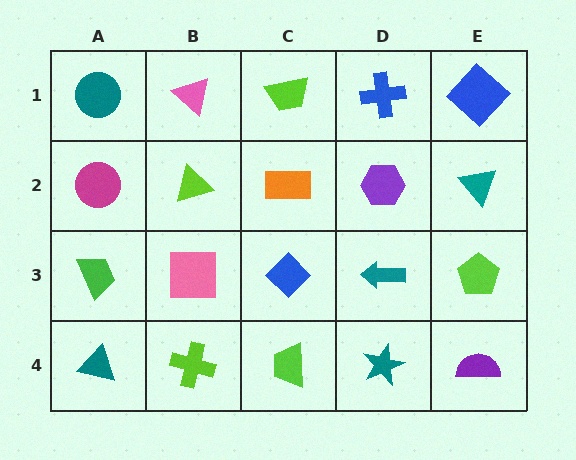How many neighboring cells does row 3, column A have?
3.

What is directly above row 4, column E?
A lime pentagon.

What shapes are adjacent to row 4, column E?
A lime pentagon (row 3, column E), a teal star (row 4, column D).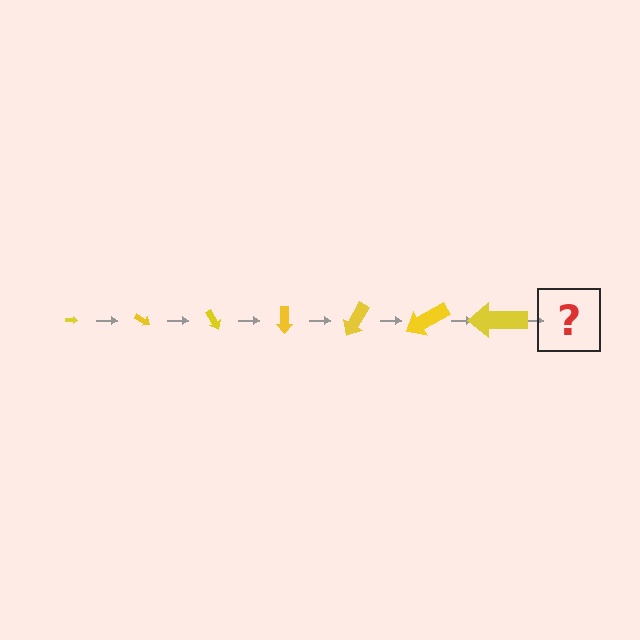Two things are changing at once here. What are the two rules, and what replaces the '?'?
The two rules are that the arrow grows larger each step and it rotates 30 degrees each step. The '?' should be an arrow, larger than the previous one and rotated 210 degrees from the start.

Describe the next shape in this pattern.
It should be an arrow, larger than the previous one and rotated 210 degrees from the start.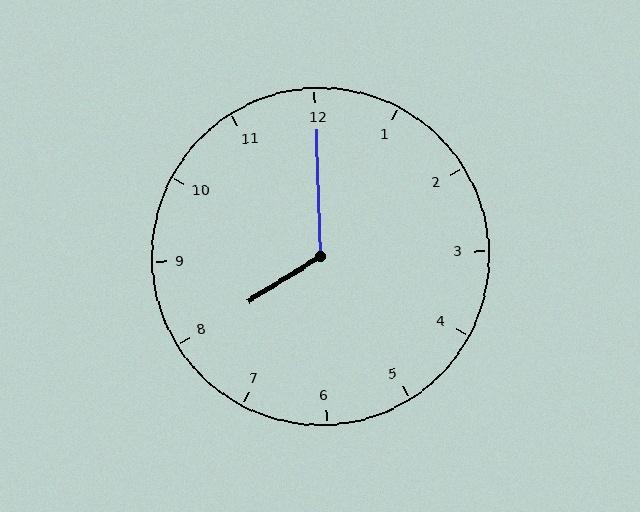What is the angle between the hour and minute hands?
Approximately 120 degrees.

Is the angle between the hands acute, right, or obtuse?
It is obtuse.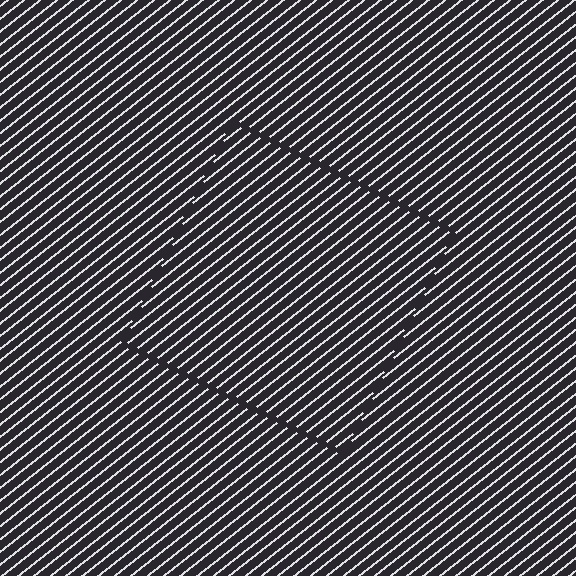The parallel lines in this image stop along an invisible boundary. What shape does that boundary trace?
An illusory square. The interior of the shape contains the same grating, shifted by half a period — the contour is defined by the phase discontinuity where line-ends from the inner and outer gratings abut.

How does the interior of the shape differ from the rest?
The interior of the shape contains the same grating, shifted by half a period — the contour is defined by the phase discontinuity where line-ends from the inner and outer gratings abut.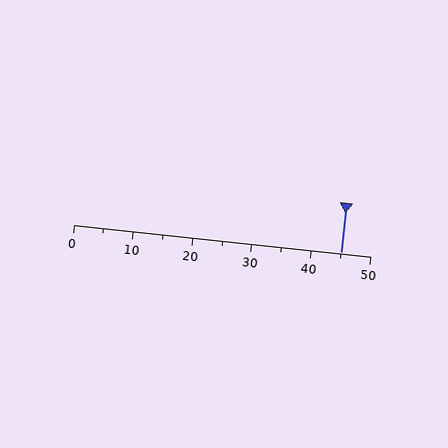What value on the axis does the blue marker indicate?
The marker indicates approximately 45.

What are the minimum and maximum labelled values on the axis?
The axis runs from 0 to 50.